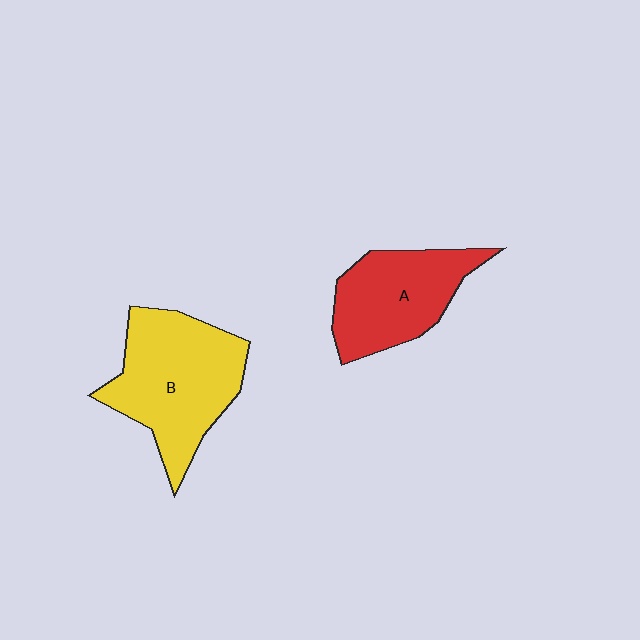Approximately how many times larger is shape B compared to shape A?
Approximately 1.3 times.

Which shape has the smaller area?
Shape A (red).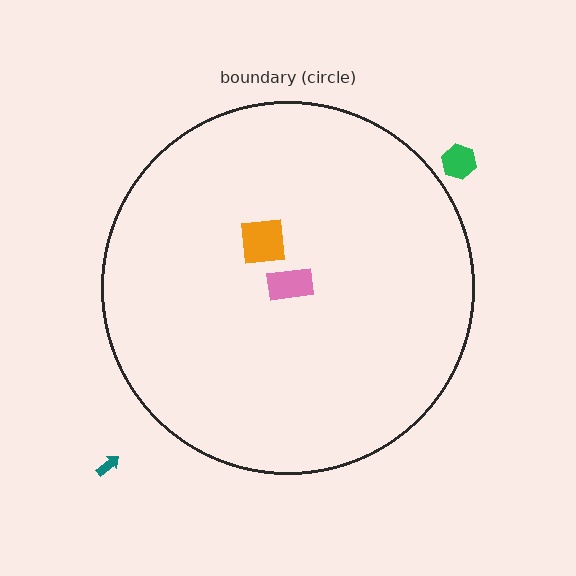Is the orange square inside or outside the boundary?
Inside.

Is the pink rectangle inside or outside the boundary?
Inside.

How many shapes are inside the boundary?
2 inside, 2 outside.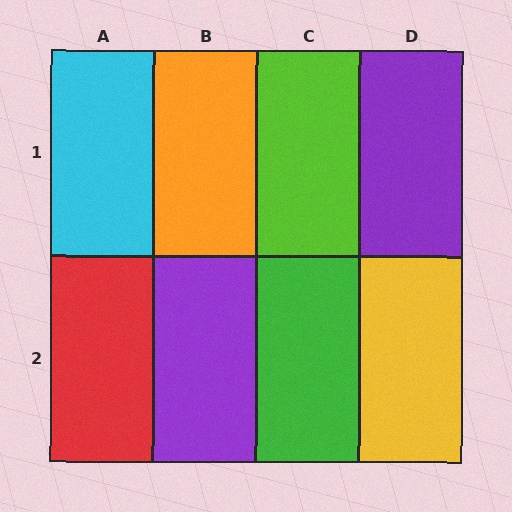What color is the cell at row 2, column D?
Yellow.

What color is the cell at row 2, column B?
Purple.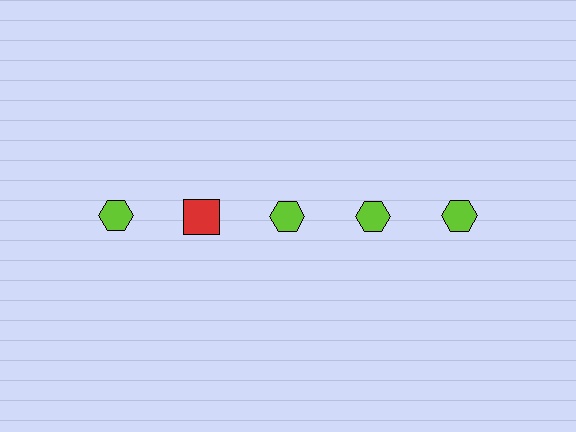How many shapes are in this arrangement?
There are 5 shapes arranged in a grid pattern.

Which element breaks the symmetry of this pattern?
The red square in the top row, second from left column breaks the symmetry. All other shapes are lime hexagons.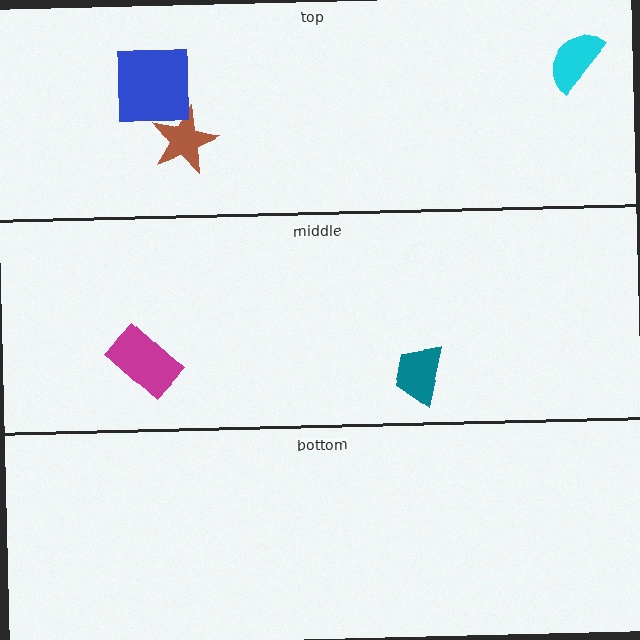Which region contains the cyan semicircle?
The top region.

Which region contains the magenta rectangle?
The middle region.